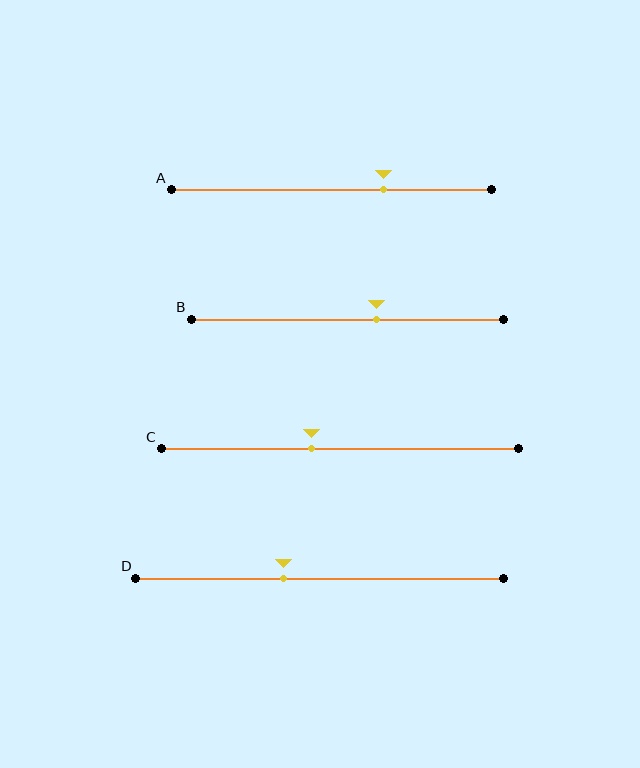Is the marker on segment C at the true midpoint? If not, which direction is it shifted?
No, the marker on segment C is shifted to the left by about 8% of the segment length.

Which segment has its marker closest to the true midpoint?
Segment C has its marker closest to the true midpoint.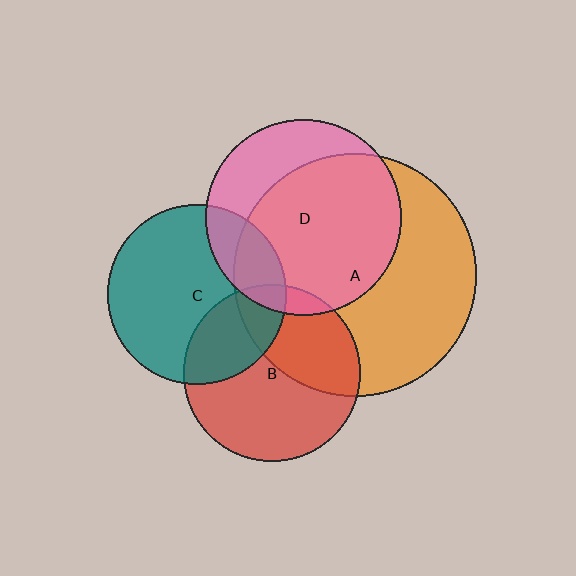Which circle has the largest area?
Circle A (orange).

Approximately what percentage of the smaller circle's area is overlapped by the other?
Approximately 5%.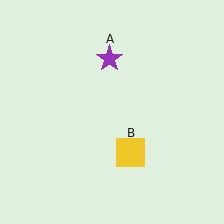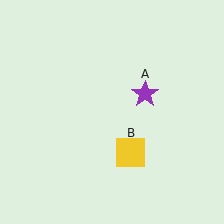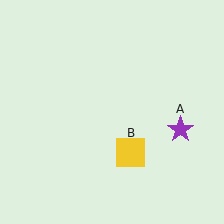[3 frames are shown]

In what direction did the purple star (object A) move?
The purple star (object A) moved down and to the right.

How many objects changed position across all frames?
1 object changed position: purple star (object A).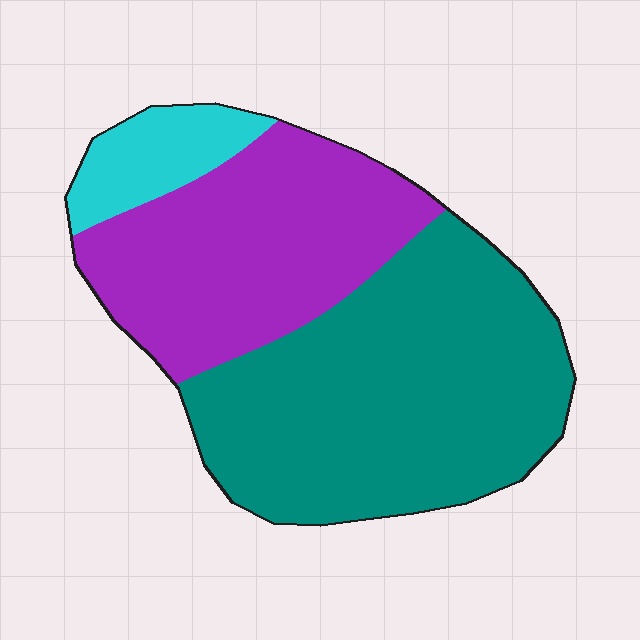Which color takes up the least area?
Cyan, at roughly 10%.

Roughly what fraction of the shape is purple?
Purple takes up about three eighths (3/8) of the shape.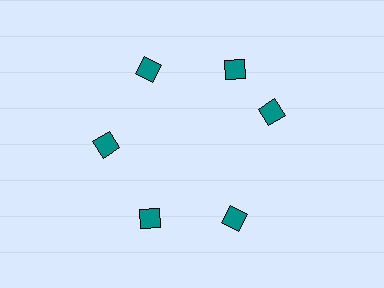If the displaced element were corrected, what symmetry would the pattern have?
It would have 6-fold rotational symmetry — the pattern would map onto itself every 60 degrees.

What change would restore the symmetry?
The symmetry would be restored by rotating it back into even spacing with its neighbors so that all 6 diamonds sit at equal angles and equal distance from the center.